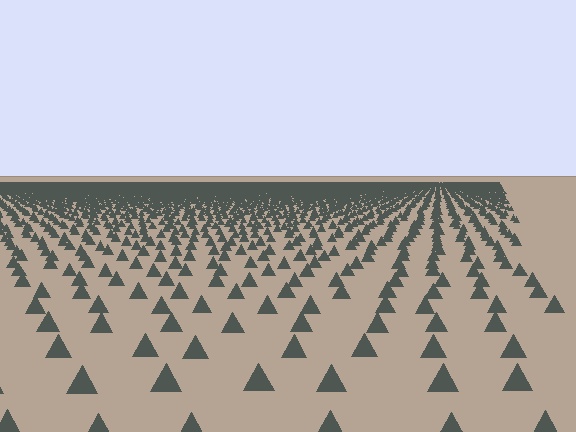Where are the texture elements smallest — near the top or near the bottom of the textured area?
Near the top.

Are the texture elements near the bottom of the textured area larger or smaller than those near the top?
Larger. Near the bottom, elements are closer to the viewer and appear at a bigger on-screen size.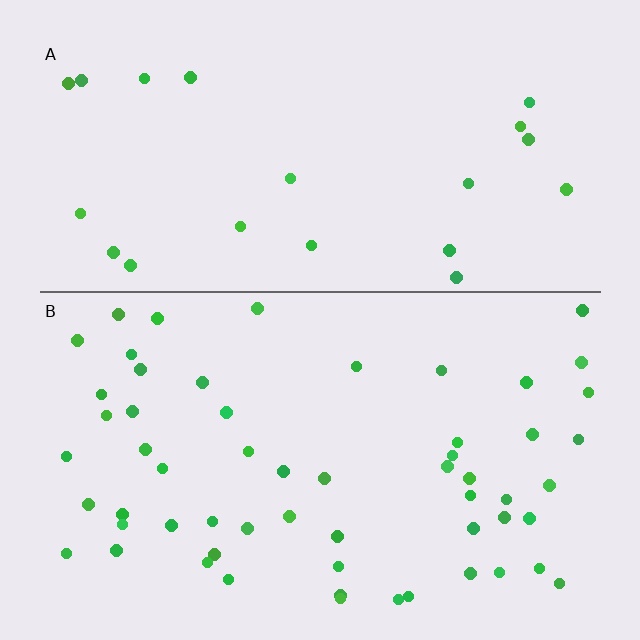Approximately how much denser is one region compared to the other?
Approximately 2.7× — region B over region A.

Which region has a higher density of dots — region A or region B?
B (the bottom).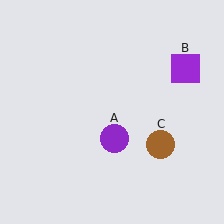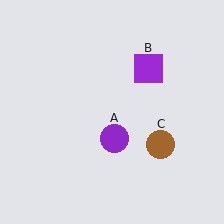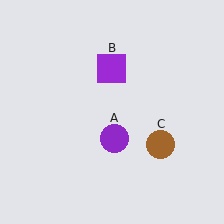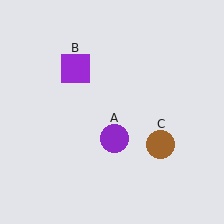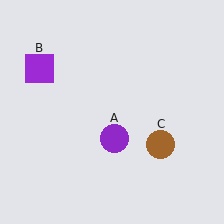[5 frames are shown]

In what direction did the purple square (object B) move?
The purple square (object B) moved left.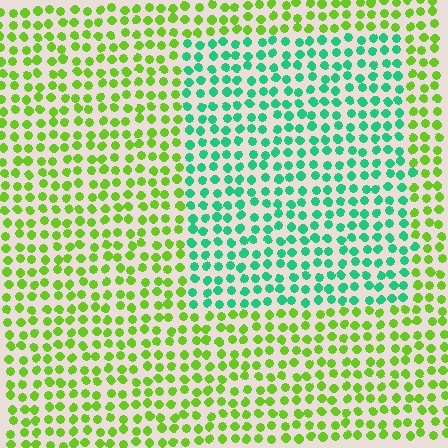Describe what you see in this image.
The image is filled with small lime elements in a uniform arrangement. A rectangle-shaped region is visible where the elements are tinted to a slightly different hue, forming a subtle color boundary.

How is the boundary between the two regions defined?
The boundary is defined purely by a slight shift in hue (about 58 degrees). Spacing, size, and orientation are identical on both sides.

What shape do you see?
I see a rectangle.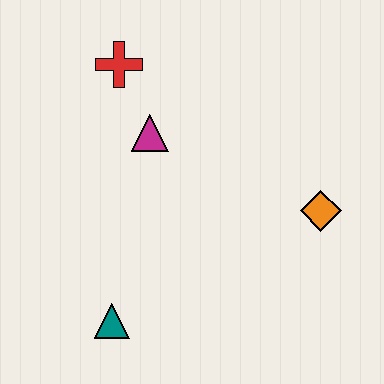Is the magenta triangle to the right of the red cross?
Yes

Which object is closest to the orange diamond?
The magenta triangle is closest to the orange diamond.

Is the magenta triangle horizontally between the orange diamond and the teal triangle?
Yes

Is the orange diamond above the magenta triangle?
No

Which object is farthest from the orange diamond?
The red cross is farthest from the orange diamond.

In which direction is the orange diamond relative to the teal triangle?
The orange diamond is to the right of the teal triangle.